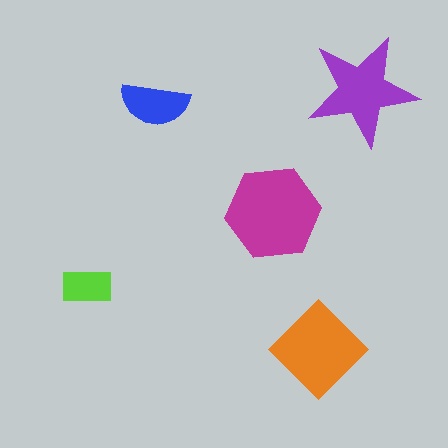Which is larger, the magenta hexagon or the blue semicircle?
The magenta hexagon.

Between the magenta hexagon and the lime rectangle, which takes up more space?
The magenta hexagon.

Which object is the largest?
The magenta hexagon.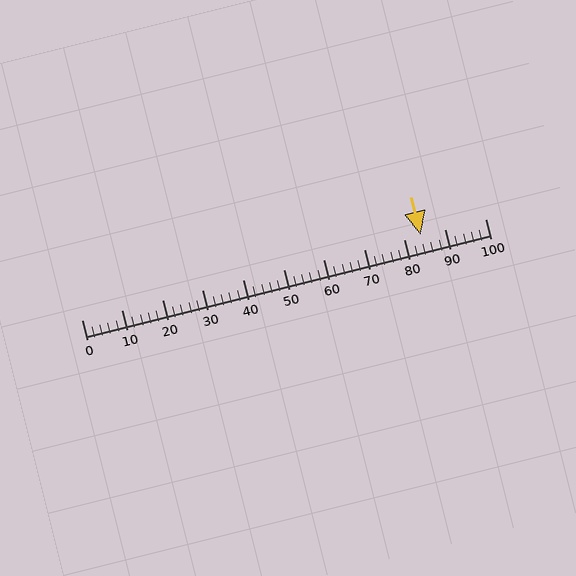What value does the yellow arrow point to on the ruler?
The yellow arrow points to approximately 84.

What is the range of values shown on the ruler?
The ruler shows values from 0 to 100.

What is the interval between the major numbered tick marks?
The major tick marks are spaced 10 units apart.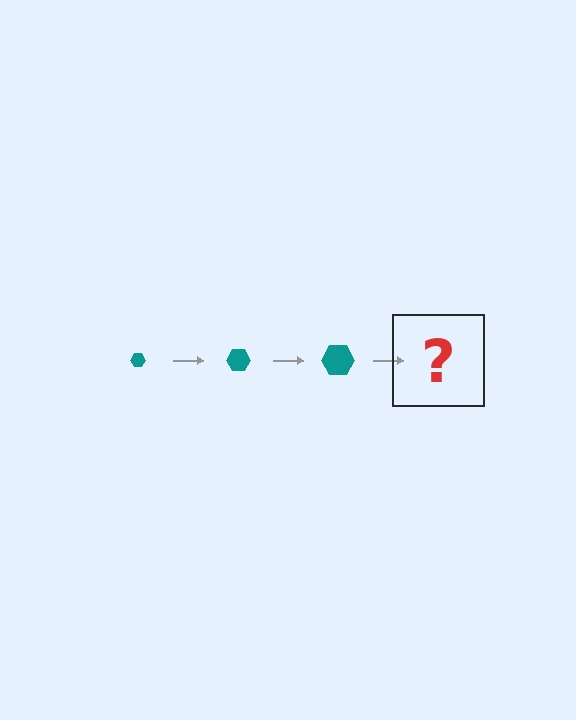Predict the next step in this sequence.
The next step is a teal hexagon, larger than the previous one.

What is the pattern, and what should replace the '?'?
The pattern is that the hexagon gets progressively larger each step. The '?' should be a teal hexagon, larger than the previous one.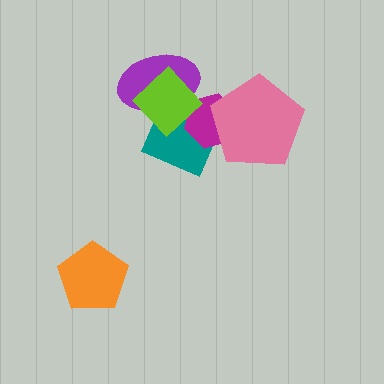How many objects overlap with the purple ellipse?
2 objects overlap with the purple ellipse.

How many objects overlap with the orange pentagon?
0 objects overlap with the orange pentagon.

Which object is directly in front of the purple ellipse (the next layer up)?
The teal square is directly in front of the purple ellipse.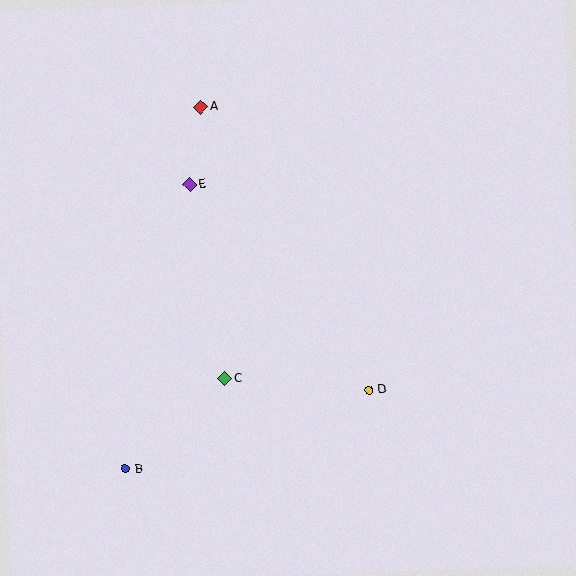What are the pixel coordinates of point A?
Point A is at (201, 107).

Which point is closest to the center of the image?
Point C at (225, 378) is closest to the center.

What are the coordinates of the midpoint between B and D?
The midpoint between B and D is at (247, 430).